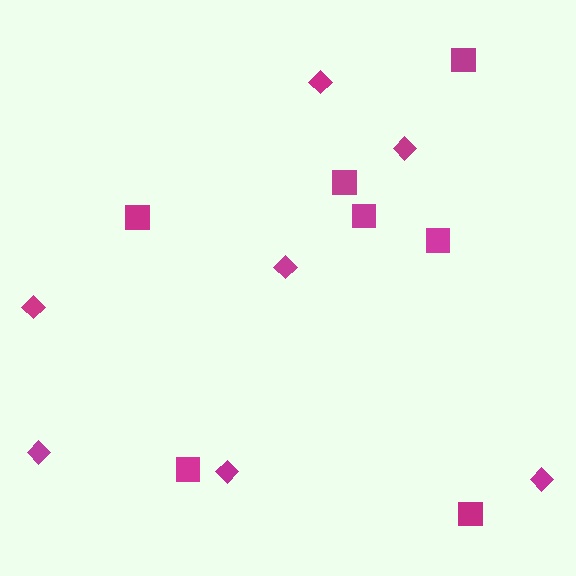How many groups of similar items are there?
There are 2 groups: one group of squares (7) and one group of diamonds (7).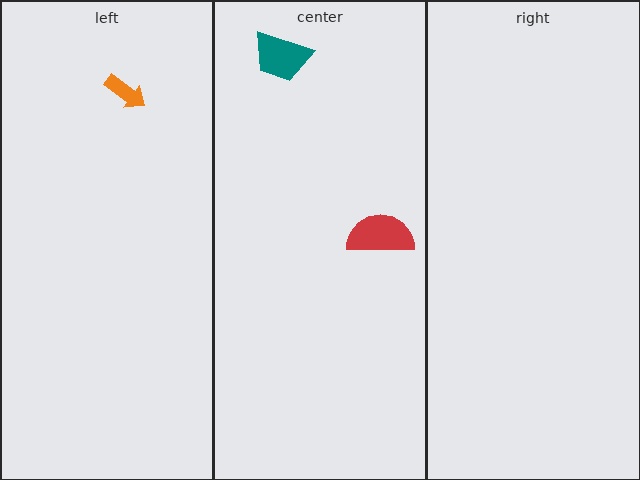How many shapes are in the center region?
2.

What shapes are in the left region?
The orange arrow.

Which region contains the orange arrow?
The left region.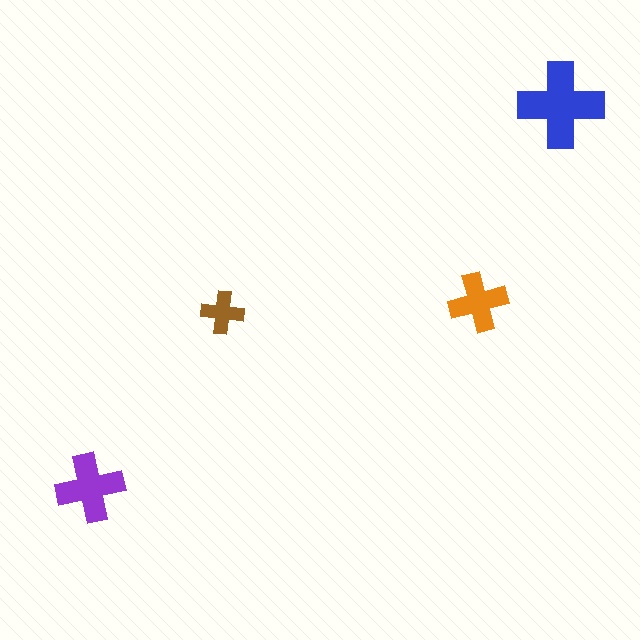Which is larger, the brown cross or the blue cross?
The blue one.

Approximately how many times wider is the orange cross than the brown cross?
About 1.5 times wider.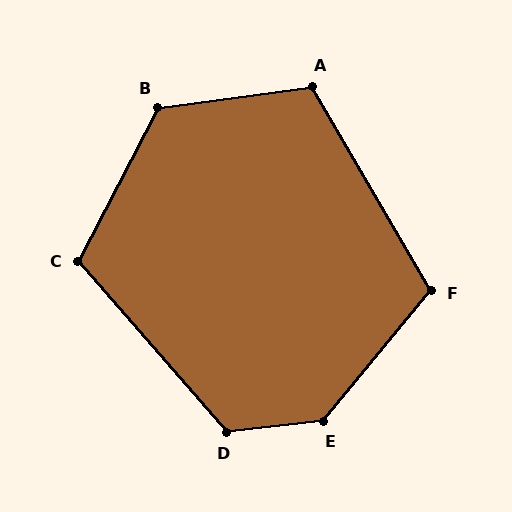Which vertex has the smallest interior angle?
F, at approximately 110 degrees.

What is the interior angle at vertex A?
Approximately 113 degrees (obtuse).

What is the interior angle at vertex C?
Approximately 111 degrees (obtuse).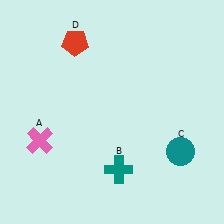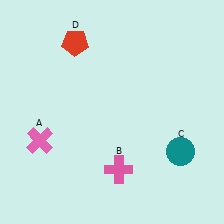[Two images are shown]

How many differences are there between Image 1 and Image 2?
There is 1 difference between the two images.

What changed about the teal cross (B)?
In Image 1, B is teal. In Image 2, it changed to pink.